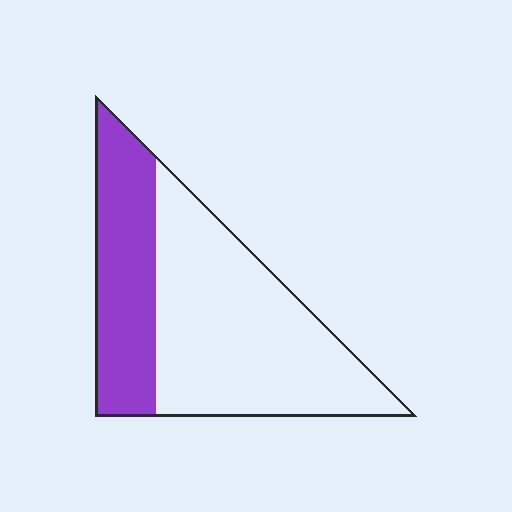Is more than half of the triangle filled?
No.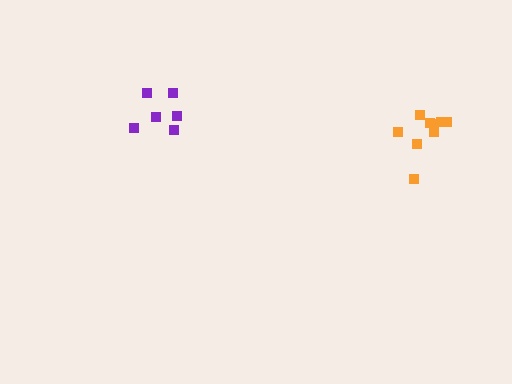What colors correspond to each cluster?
The clusters are colored: orange, purple.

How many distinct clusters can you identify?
There are 2 distinct clusters.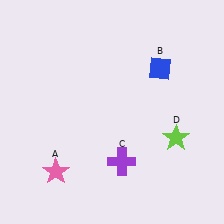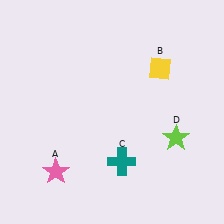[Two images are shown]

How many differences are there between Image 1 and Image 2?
There are 2 differences between the two images.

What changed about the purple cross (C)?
In Image 1, C is purple. In Image 2, it changed to teal.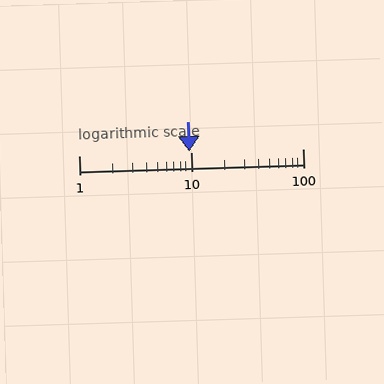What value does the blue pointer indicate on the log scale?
The pointer indicates approximately 9.7.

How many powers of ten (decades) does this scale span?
The scale spans 2 decades, from 1 to 100.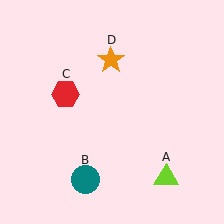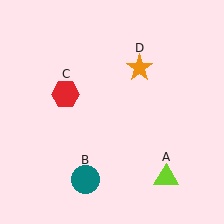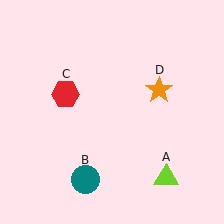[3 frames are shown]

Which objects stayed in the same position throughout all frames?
Lime triangle (object A) and teal circle (object B) and red hexagon (object C) remained stationary.